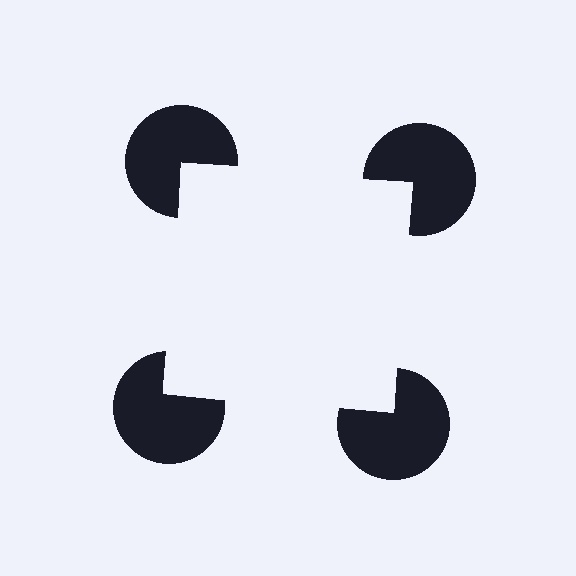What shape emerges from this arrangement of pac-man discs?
An illusory square — its edges are inferred from the aligned wedge cuts in the pac-man discs, not physically drawn.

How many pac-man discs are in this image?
There are 4 — one at each vertex of the illusory square.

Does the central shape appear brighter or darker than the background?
It typically appears slightly brighter than the background, even though no actual brightness change is drawn.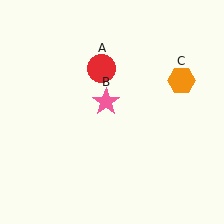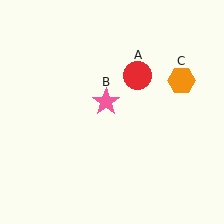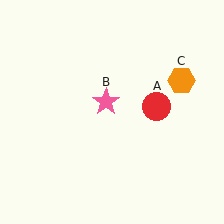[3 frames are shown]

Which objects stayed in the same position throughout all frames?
Pink star (object B) and orange hexagon (object C) remained stationary.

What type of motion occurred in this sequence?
The red circle (object A) rotated clockwise around the center of the scene.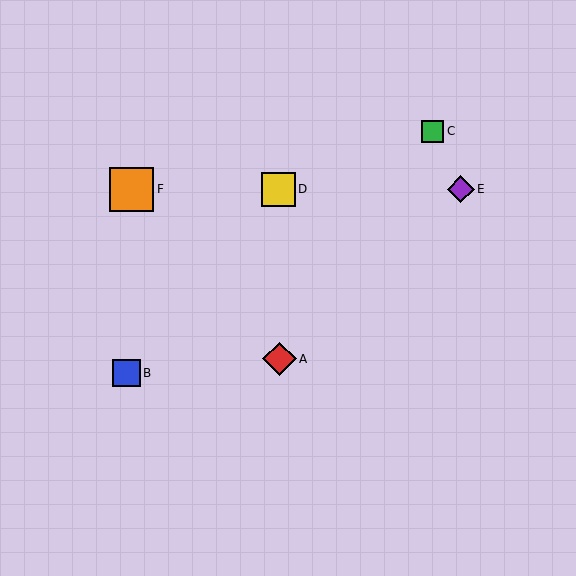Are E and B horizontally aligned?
No, E is at y≈189 and B is at y≈373.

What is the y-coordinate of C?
Object C is at y≈131.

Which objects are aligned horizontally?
Objects D, E, F are aligned horizontally.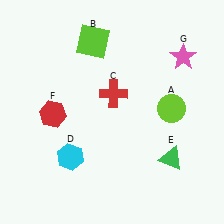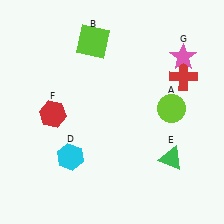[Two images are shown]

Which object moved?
The red cross (C) moved right.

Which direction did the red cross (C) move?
The red cross (C) moved right.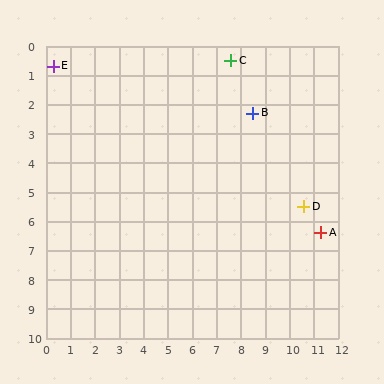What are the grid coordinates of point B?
Point B is at approximately (8.5, 2.3).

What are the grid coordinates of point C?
Point C is at approximately (7.6, 0.5).